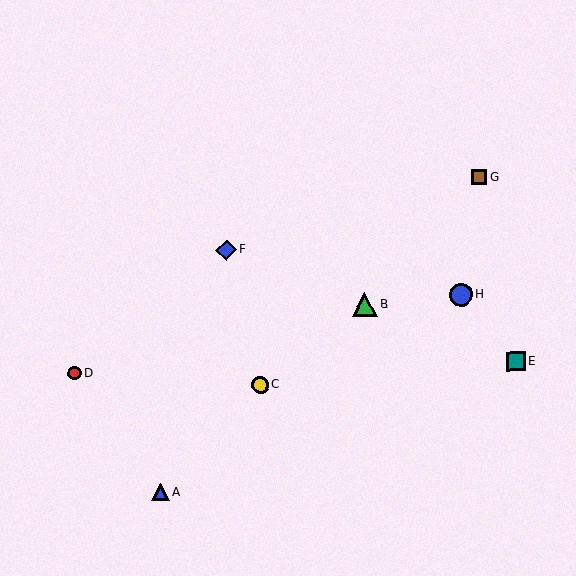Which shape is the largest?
The green triangle (labeled B) is the largest.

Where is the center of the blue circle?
The center of the blue circle is at (461, 295).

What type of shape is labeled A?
Shape A is a blue triangle.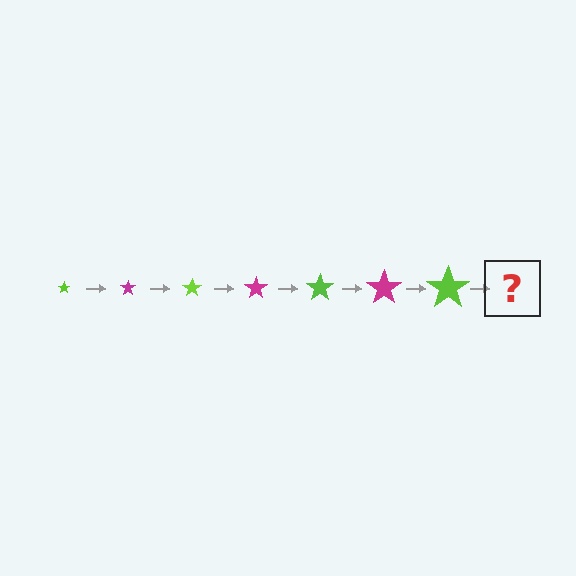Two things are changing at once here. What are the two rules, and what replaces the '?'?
The two rules are that the star grows larger each step and the color cycles through lime and magenta. The '?' should be a magenta star, larger than the previous one.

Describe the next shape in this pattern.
It should be a magenta star, larger than the previous one.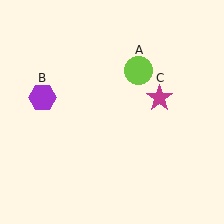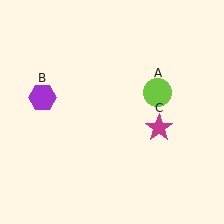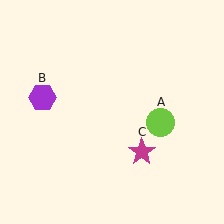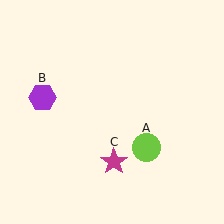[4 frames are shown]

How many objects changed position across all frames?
2 objects changed position: lime circle (object A), magenta star (object C).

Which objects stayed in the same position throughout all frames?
Purple hexagon (object B) remained stationary.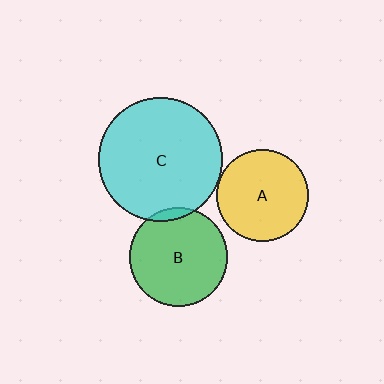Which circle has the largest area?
Circle C (cyan).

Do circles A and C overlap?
Yes.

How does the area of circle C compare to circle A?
Approximately 1.8 times.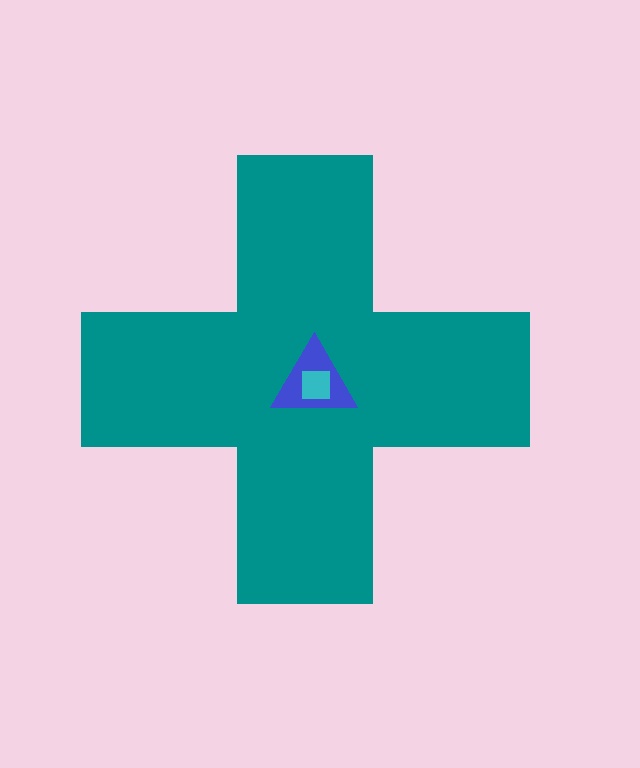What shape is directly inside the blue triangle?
The cyan square.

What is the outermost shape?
The teal cross.